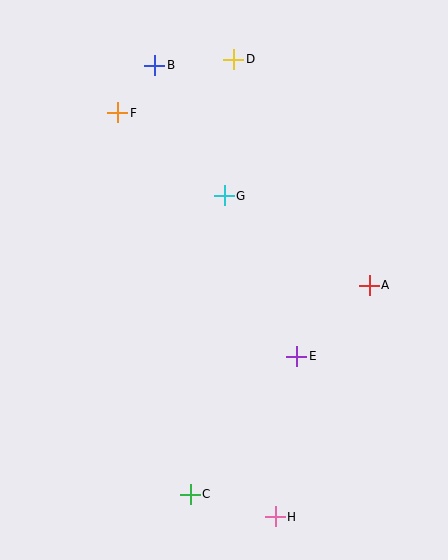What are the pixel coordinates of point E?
Point E is at (297, 357).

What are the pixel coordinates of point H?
Point H is at (275, 517).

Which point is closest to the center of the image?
Point G at (224, 196) is closest to the center.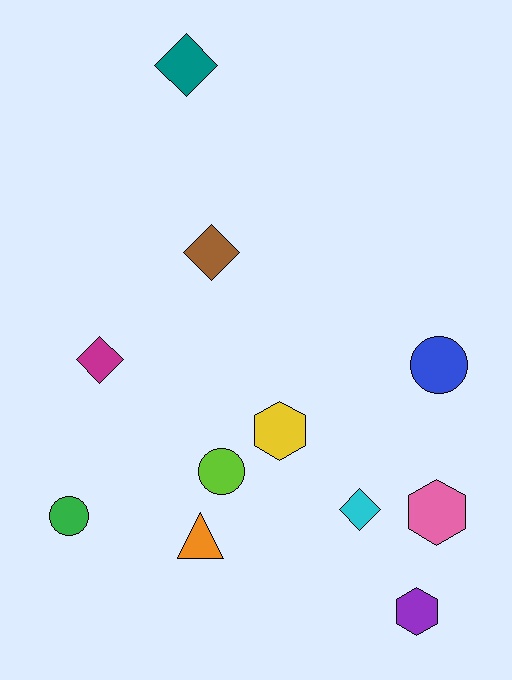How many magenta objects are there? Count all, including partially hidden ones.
There is 1 magenta object.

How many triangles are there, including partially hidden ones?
There is 1 triangle.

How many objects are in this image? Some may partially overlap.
There are 11 objects.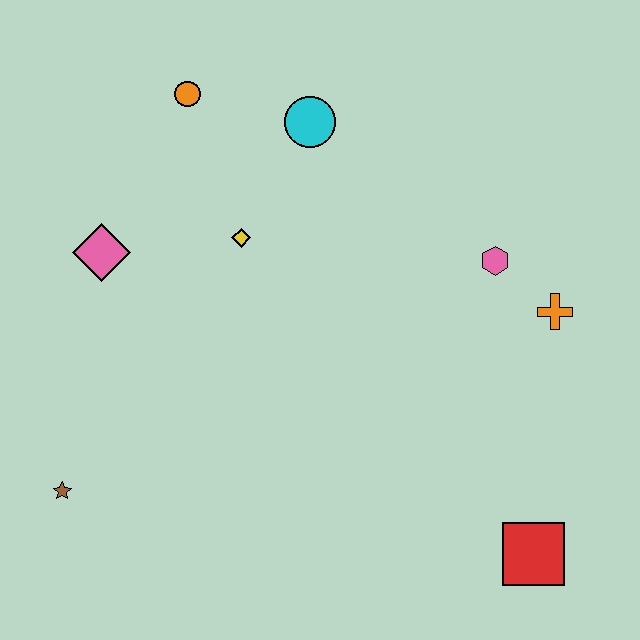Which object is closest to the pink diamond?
The yellow diamond is closest to the pink diamond.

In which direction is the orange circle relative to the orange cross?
The orange circle is to the left of the orange cross.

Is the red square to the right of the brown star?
Yes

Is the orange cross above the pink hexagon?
No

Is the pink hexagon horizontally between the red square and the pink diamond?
Yes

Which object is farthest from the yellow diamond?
The red square is farthest from the yellow diamond.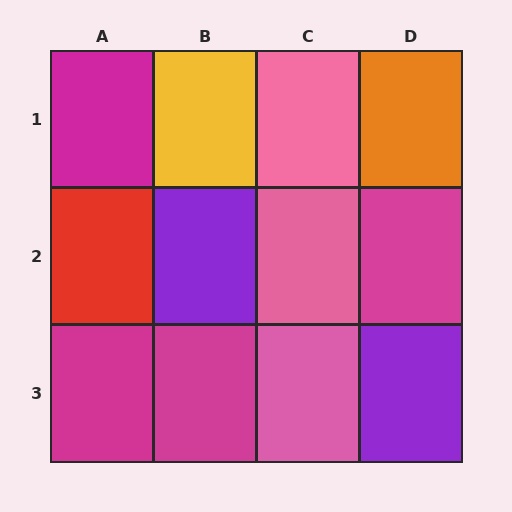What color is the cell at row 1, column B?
Yellow.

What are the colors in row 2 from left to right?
Red, purple, pink, magenta.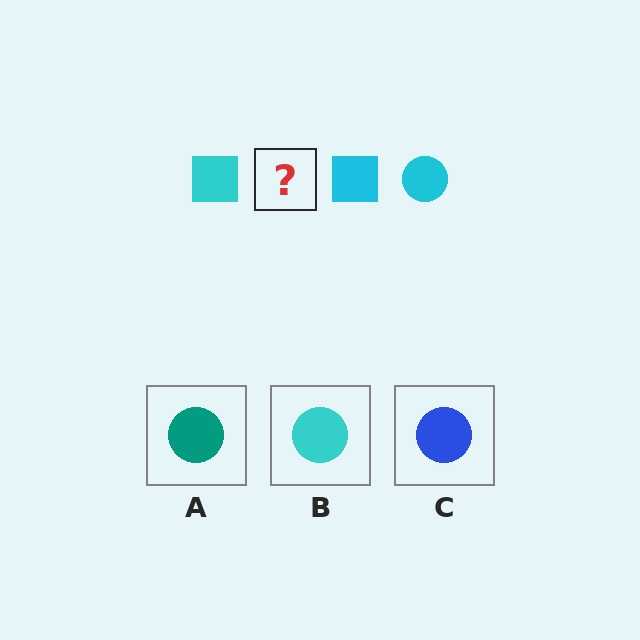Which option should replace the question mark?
Option B.